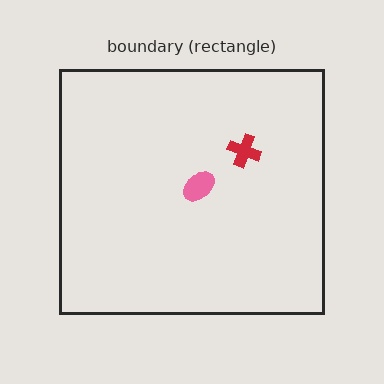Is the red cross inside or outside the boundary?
Inside.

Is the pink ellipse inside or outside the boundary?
Inside.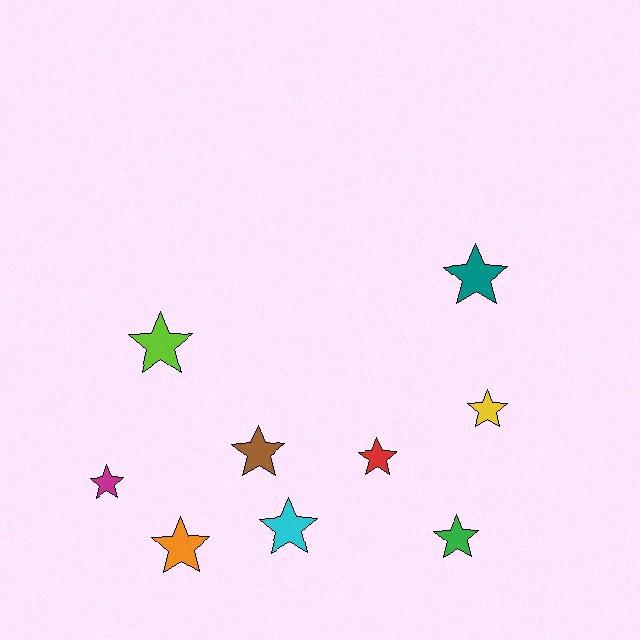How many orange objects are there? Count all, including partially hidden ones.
There is 1 orange object.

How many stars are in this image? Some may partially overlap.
There are 9 stars.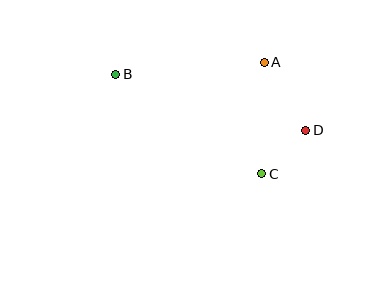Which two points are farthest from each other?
Points B and D are farthest from each other.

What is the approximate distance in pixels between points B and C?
The distance between B and C is approximately 177 pixels.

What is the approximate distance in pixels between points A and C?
The distance between A and C is approximately 112 pixels.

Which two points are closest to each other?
Points C and D are closest to each other.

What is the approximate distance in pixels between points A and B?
The distance between A and B is approximately 149 pixels.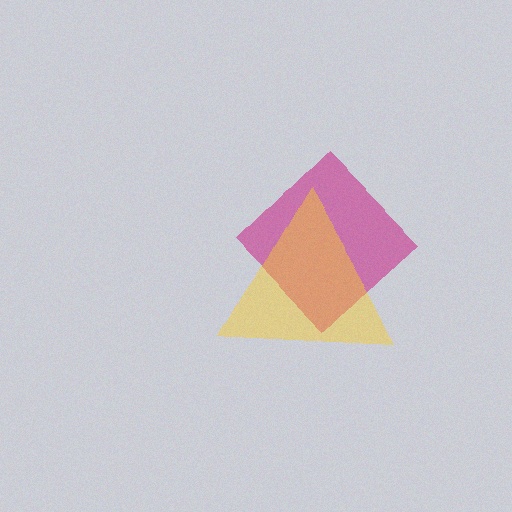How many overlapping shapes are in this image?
There are 2 overlapping shapes in the image.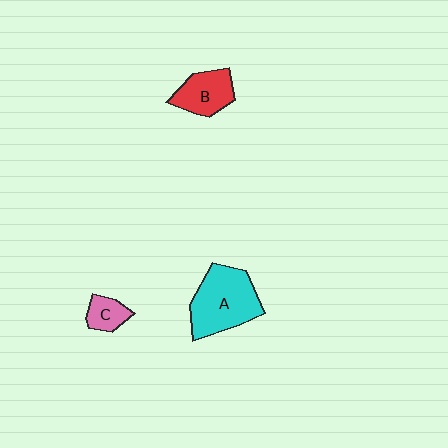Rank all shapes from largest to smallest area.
From largest to smallest: A (cyan), B (red), C (pink).